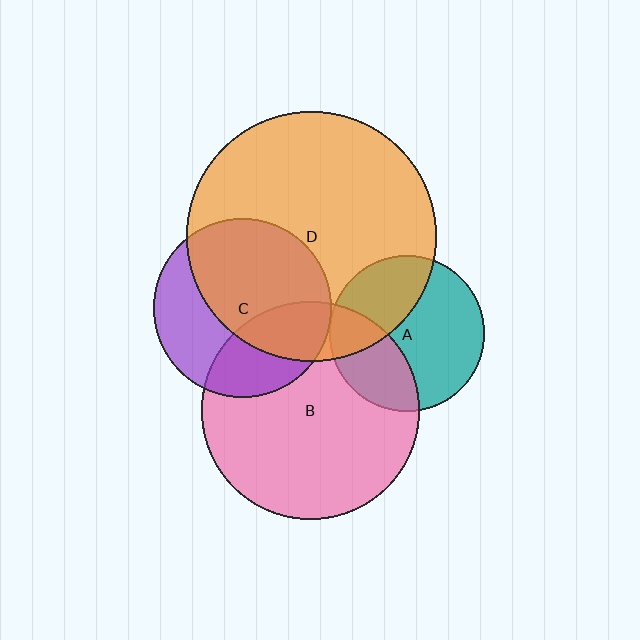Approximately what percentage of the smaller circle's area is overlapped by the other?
Approximately 15%.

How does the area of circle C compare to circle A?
Approximately 1.3 times.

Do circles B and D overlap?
Yes.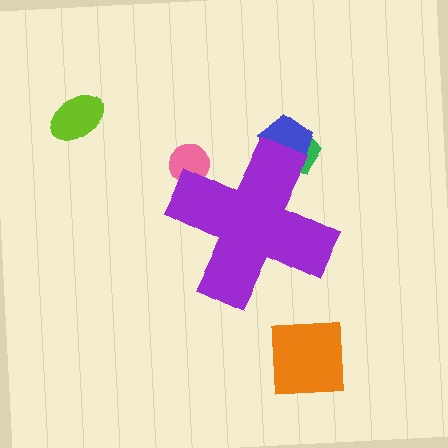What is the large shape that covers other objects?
A purple cross.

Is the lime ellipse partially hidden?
No, the lime ellipse is fully visible.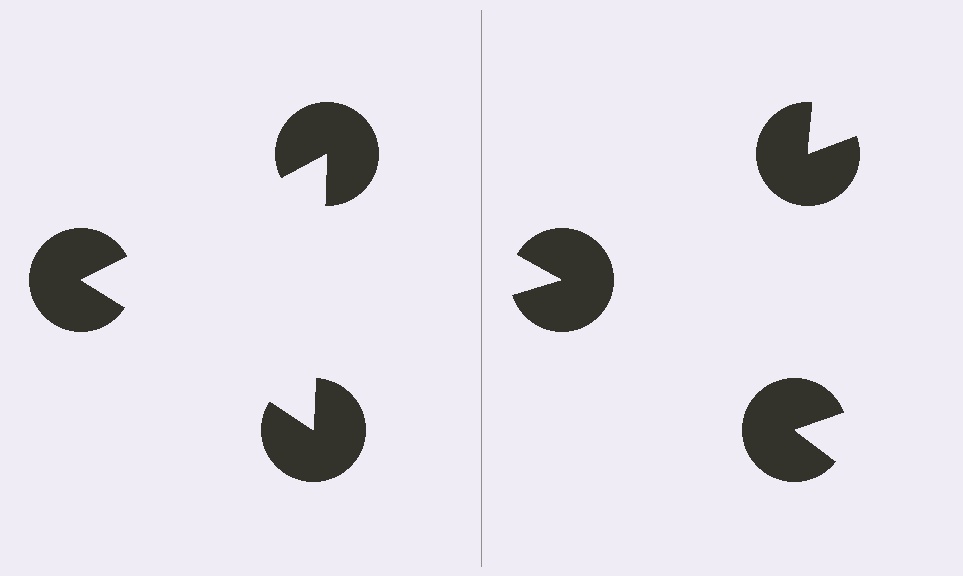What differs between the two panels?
The pac-man discs are positioned identically on both sides; only the wedge orientations differ. On the left they align to a triangle; on the right they are misaligned.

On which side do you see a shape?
An illusory triangle appears on the left side. On the right side the wedge cuts are rotated, so no coherent shape forms.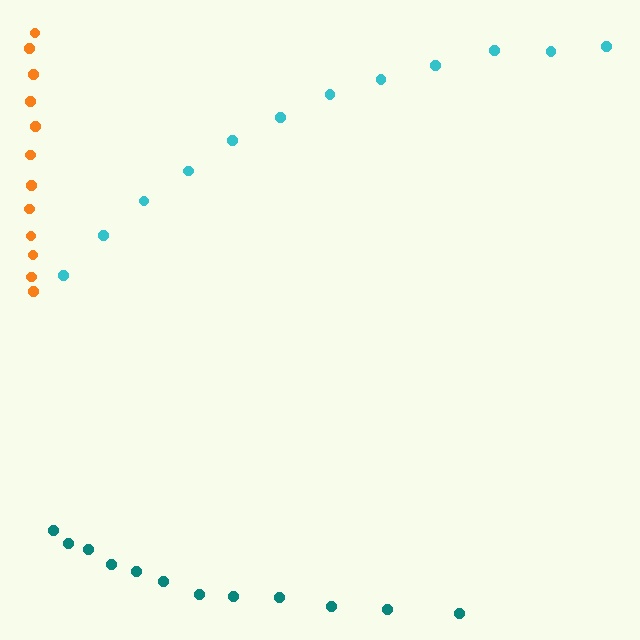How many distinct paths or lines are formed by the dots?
There are 3 distinct paths.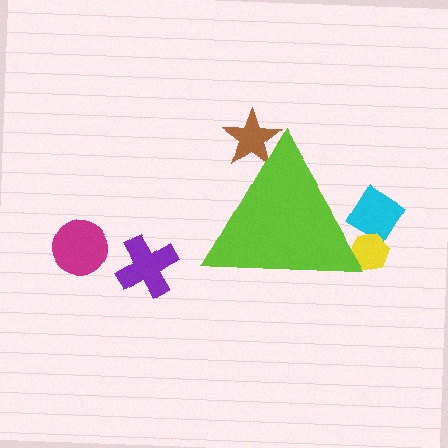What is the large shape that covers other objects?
A lime triangle.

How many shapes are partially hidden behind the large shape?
3 shapes are partially hidden.